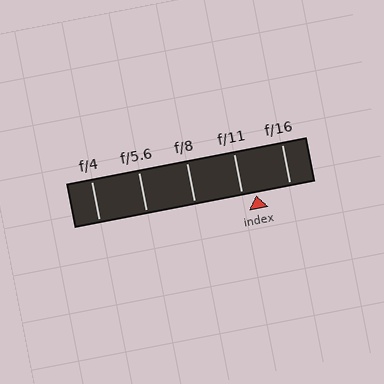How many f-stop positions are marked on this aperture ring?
There are 5 f-stop positions marked.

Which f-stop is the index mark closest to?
The index mark is closest to f/11.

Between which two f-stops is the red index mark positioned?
The index mark is between f/11 and f/16.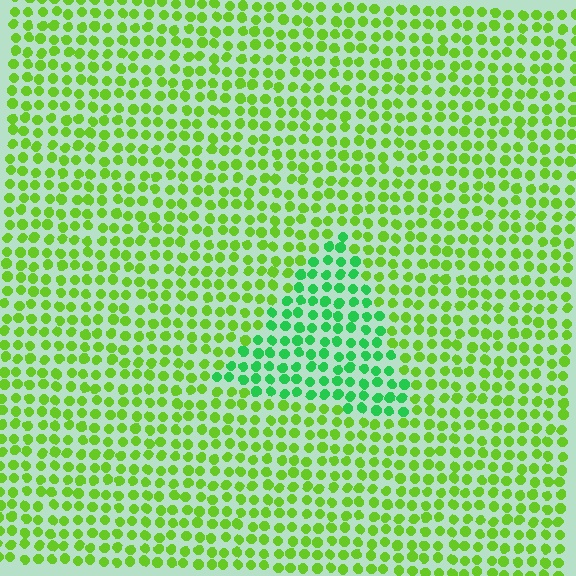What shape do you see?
I see a triangle.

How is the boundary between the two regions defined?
The boundary is defined purely by a slight shift in hue (about 39 degrees). Spacing, size, and orientation are identical on both sides.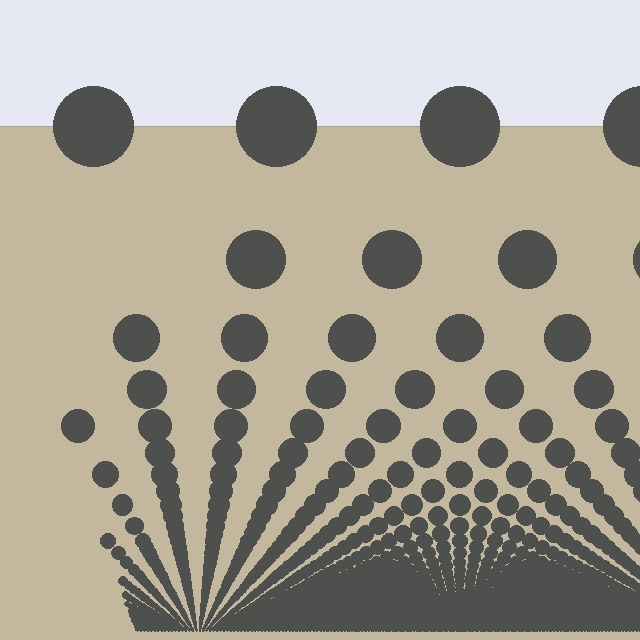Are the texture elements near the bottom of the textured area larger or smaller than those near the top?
Smaller. The gradient is inverted — elements near the bottom are smaller and denser.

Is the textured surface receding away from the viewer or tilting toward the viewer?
The surface appears to tilt toward the viewer. Texture elements get larger and sparser toward the top.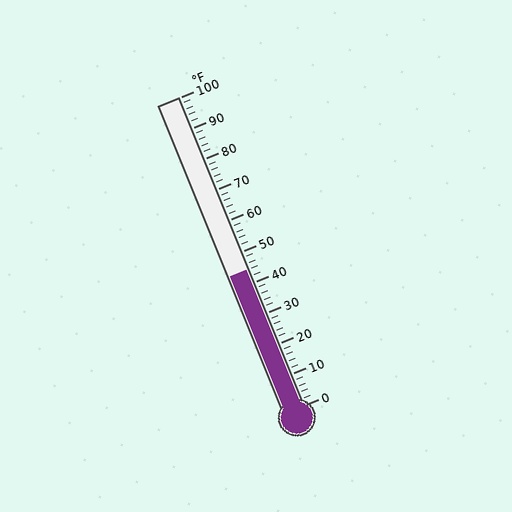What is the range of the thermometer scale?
The thermometer scale ranges from 0°F to 100°F.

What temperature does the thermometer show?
The thermometer shows approximately 44°F.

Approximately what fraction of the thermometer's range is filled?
The thermometer is filled to approximately 45% of its range.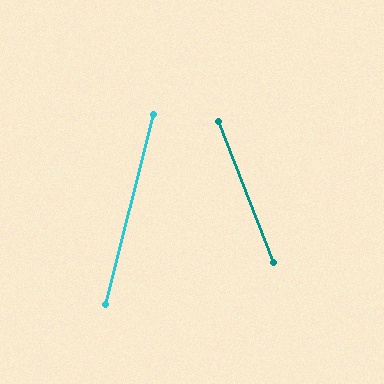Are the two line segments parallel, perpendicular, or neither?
Neither parallel nor perpendicular — they differ by about 36°.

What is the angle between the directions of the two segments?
Approximately 36 degrees.